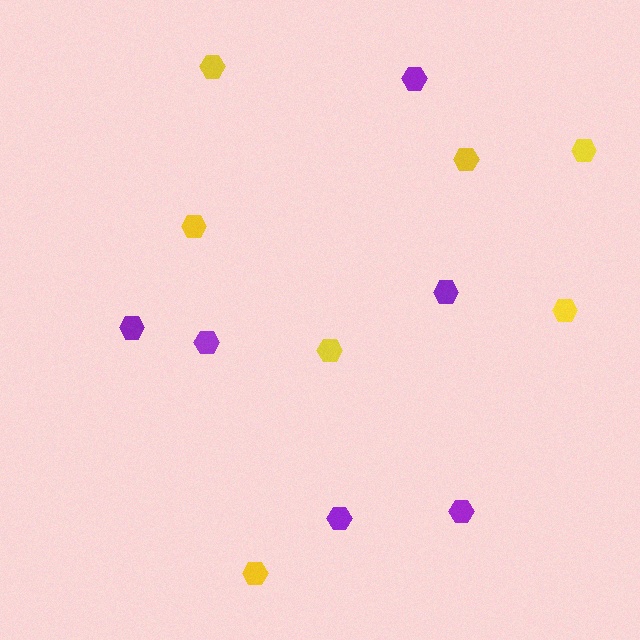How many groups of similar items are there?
There are 2 groups: one group of purple hexagons (6) and one group of yellow hexagons (7).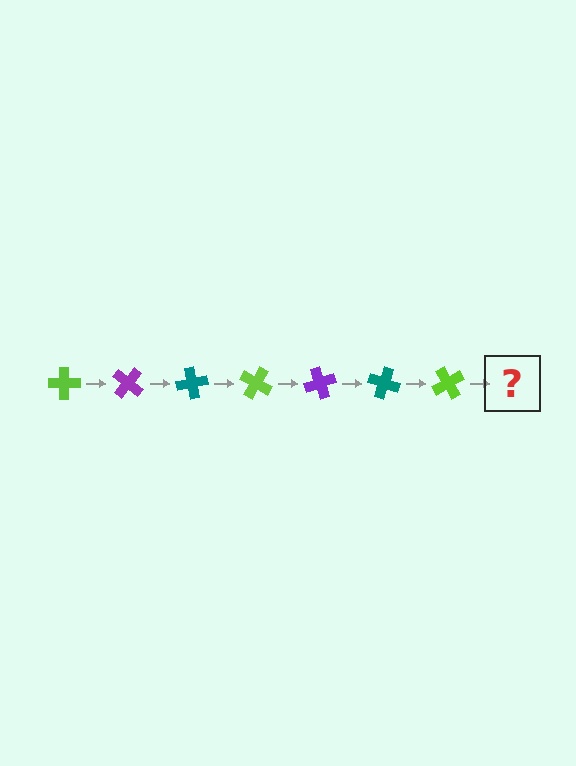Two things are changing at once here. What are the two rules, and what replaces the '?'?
The two rules are that it rotates 40 degrees each step and the color cycles through lime, purple, and teal. The '?' should be a purple cross, rotated 280 degrees from the start.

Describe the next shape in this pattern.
It should be a purple cross, rotated 280 degrees from the start.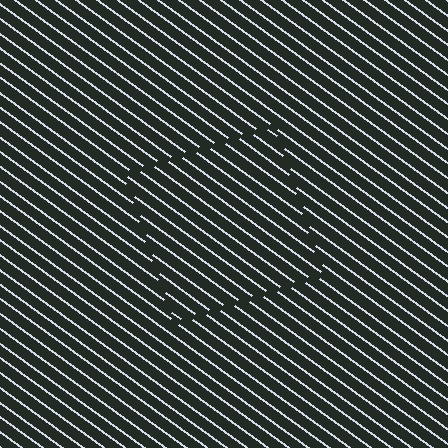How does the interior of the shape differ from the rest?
The interior of the shape contains the same grating, shifted by half a period — the contour is defined by the phase discontinuity where line-ends from the inner and outer gratings abut.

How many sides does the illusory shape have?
4 sides — the line-ends trace a square.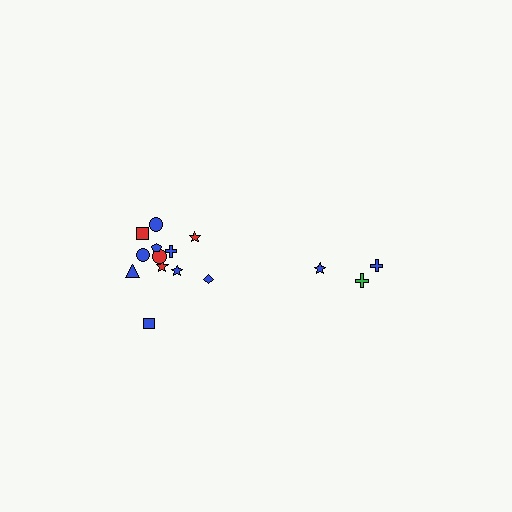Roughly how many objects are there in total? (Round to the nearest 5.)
Roughly 15 objects in total.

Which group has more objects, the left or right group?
The left group.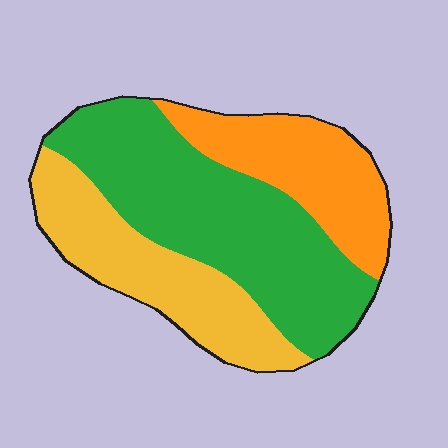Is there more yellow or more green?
Green.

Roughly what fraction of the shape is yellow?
Yellow takes up about one quarter (1/4) of the shape.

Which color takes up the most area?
Green, at roughly 50%.